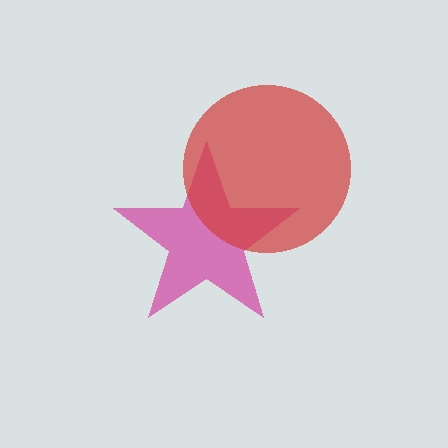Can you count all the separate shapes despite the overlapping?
Yes, there are 2 separate shapes.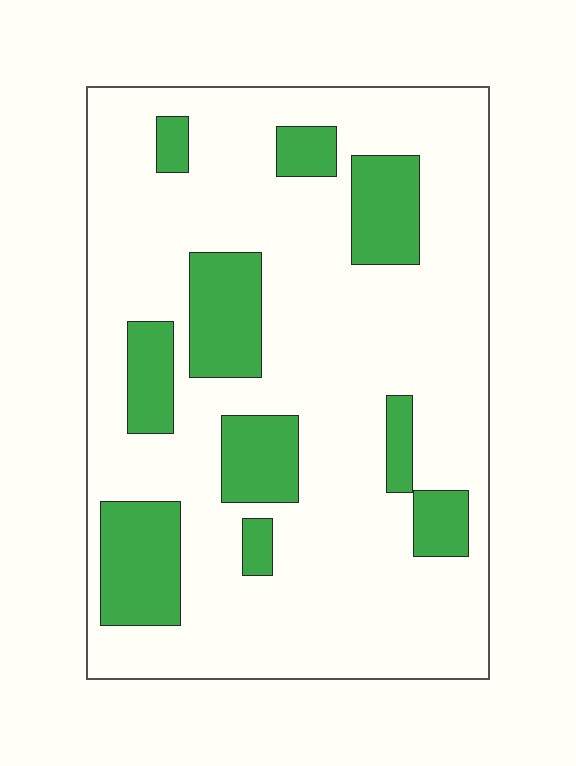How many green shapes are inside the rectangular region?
10.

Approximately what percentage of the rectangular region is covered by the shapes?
Approximately 20%.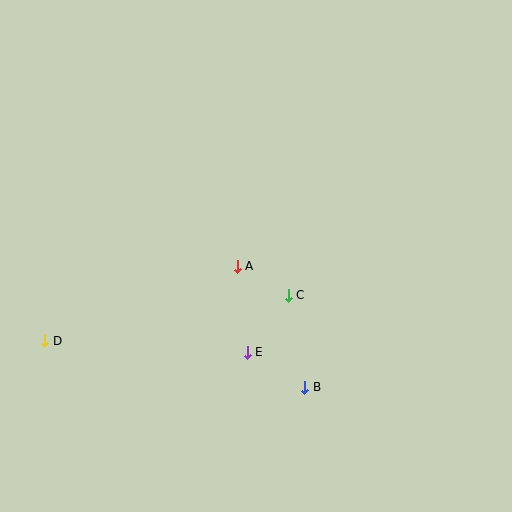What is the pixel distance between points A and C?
The distance between A and C is 59 pixels.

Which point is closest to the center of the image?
Point A at (237, 266) is closest to the center.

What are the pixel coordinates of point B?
Point B is at (305, 387).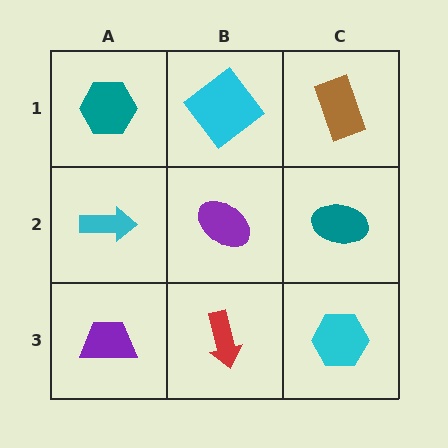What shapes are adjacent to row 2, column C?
A brown rectangle (row 1, column C), a cyan hexagon (row 3, column C), a purple ellipse (row 2, column B).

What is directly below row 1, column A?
A cyan arrow.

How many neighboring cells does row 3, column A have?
2.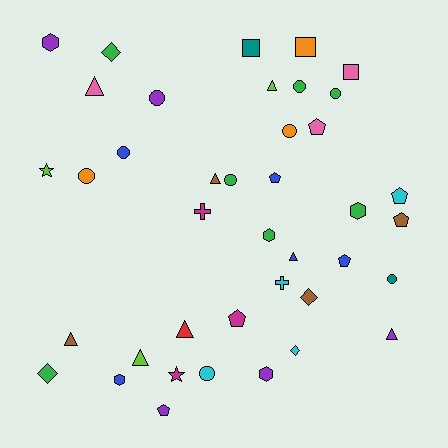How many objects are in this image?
There are 40 objects.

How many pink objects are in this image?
There are 3 pink objects.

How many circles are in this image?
There are 9 circles.